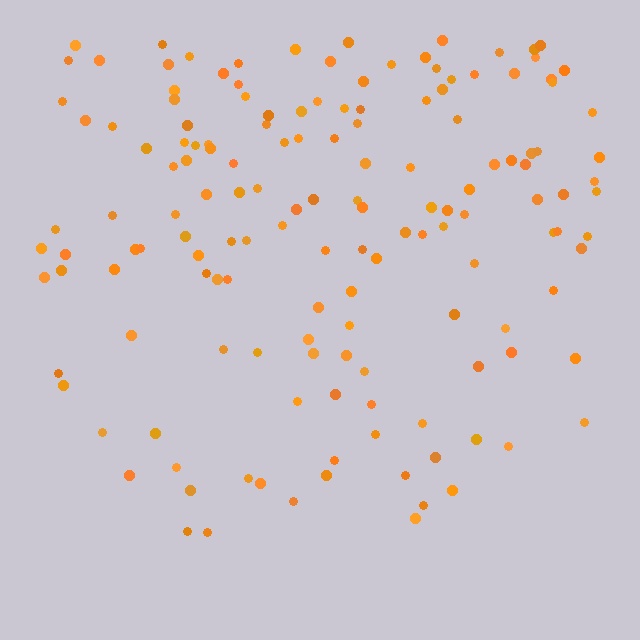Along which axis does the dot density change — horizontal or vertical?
Vertical.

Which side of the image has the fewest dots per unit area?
The bottom.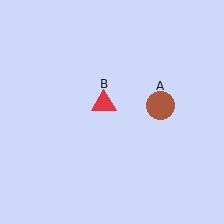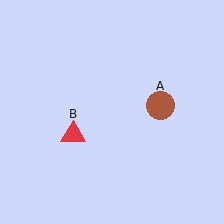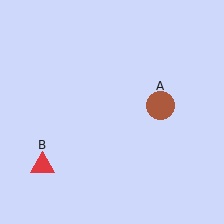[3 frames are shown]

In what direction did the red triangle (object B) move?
The red triangle (object B) moved down and to the left.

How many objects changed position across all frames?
1 object changed position: red triangle (object B).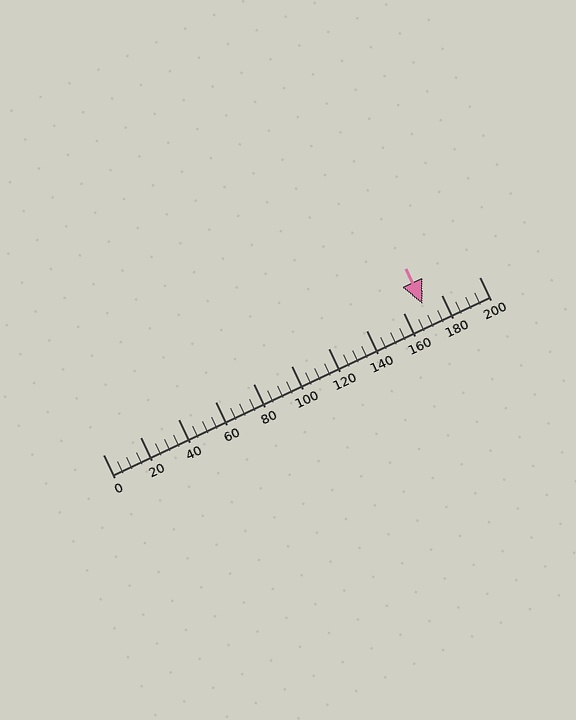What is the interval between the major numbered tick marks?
The major tick marks are spaced 20 units apart.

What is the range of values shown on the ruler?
The ruler shows values from 0 to 200.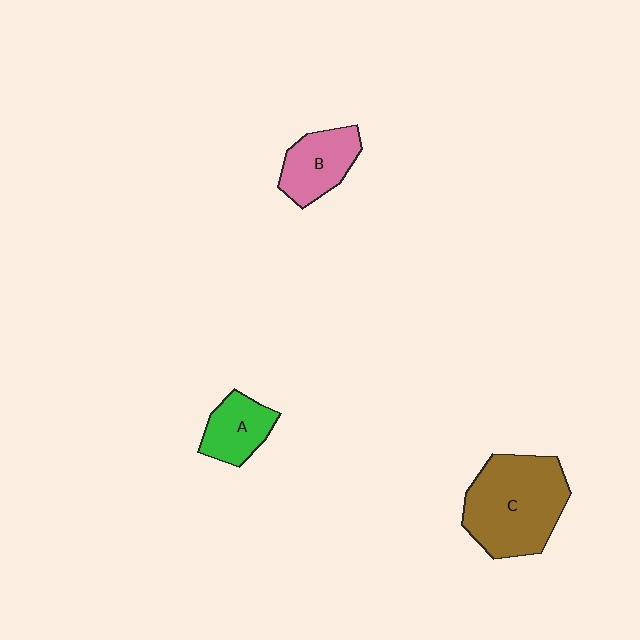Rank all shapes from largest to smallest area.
From largest to smallest: C (brown), B (pink), A (green).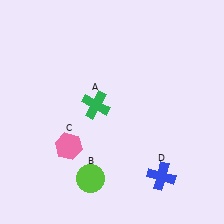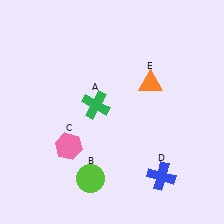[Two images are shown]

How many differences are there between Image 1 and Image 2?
There is 1 difference between the two images.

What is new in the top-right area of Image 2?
An orange triangle (E) was added in the top-right area of Image 2.